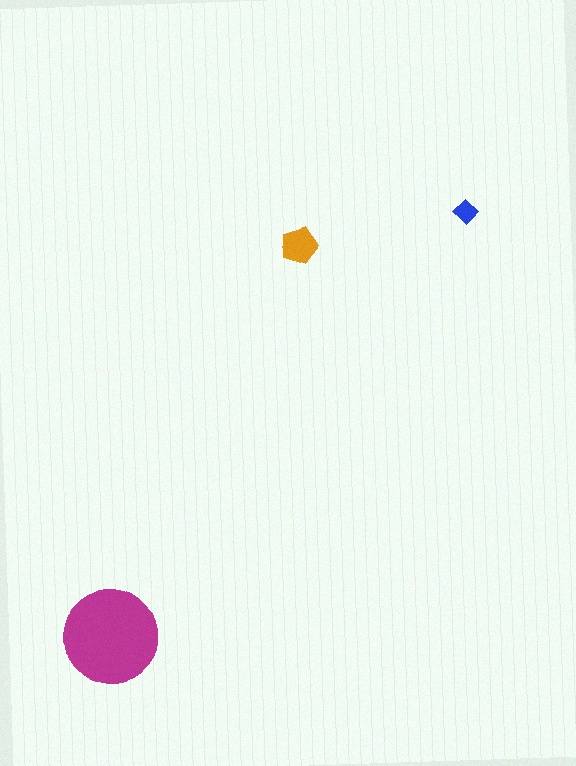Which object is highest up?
The blue diamond is topmost.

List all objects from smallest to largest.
The blue diamond, the orange pentagon, the magenta circle.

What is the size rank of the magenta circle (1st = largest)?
1st.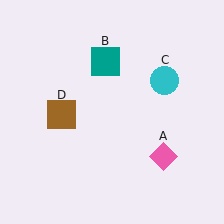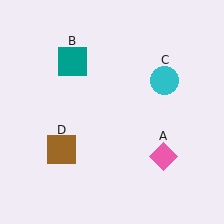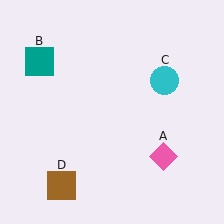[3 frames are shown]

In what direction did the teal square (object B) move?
The teal square (object B) moved left.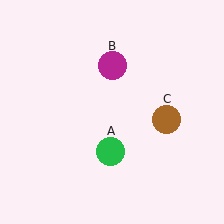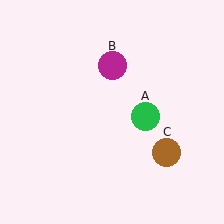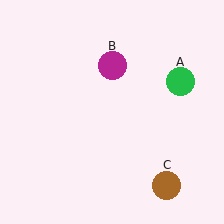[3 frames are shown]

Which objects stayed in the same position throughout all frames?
Magenta circle (object B) remained stationary.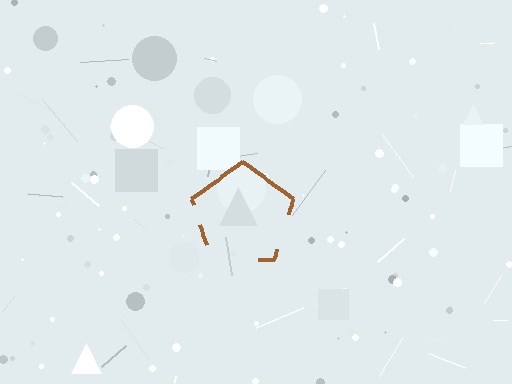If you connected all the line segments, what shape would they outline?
They would outline a pentagon.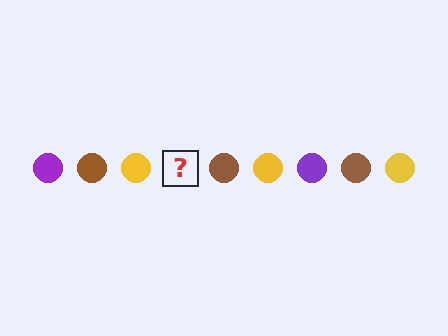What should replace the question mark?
The question mark should be replaced with a purple circle.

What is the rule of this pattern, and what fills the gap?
The rule is that the pattern cycles through purple, brown, yellow circles. The gap should be filled with a purple circle.